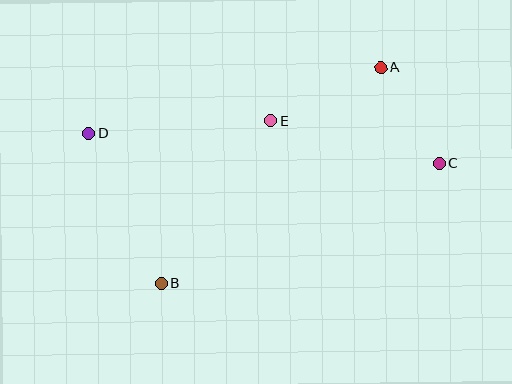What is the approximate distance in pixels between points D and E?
The distance between D and E is approximately 182 pixels.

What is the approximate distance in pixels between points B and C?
The distance between B and C is approximately 302 pixels.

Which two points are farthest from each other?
Points C and D are farthest from each other.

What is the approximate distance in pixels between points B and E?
The distance between B and E is approximately 196 pixels.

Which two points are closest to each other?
Points A and C are closest to each other.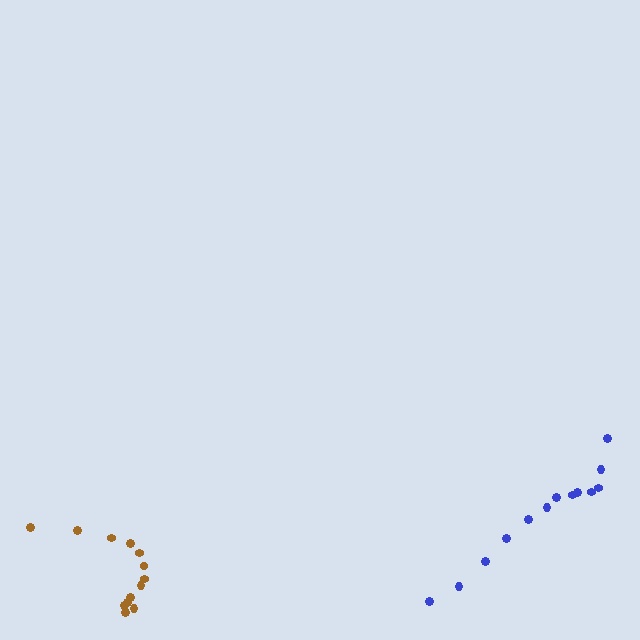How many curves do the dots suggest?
There are 2 distinct paths.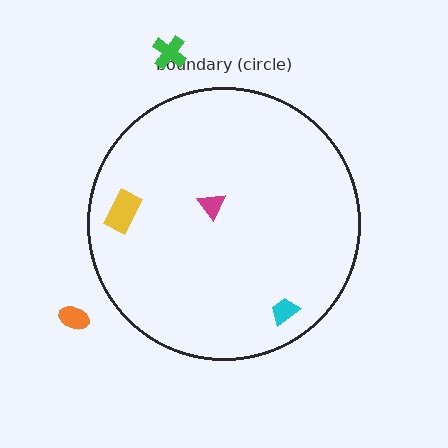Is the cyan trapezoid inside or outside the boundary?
Inside.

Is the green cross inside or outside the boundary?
Outside.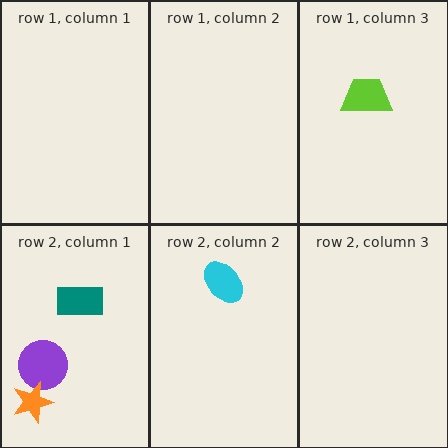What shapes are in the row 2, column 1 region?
The teal rectangle, the purple circle, the orange star.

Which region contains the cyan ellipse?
The row 2, column 2 region.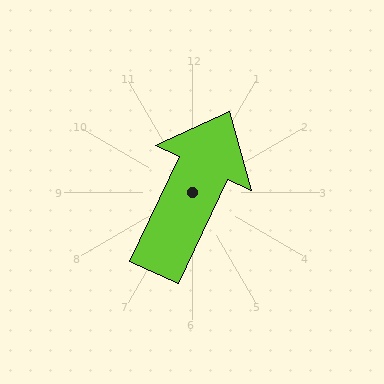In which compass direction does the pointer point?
Northeast.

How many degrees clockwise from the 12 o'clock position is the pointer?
Approximately 25 degrees.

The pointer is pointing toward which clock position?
Roughly 1 o'clock.